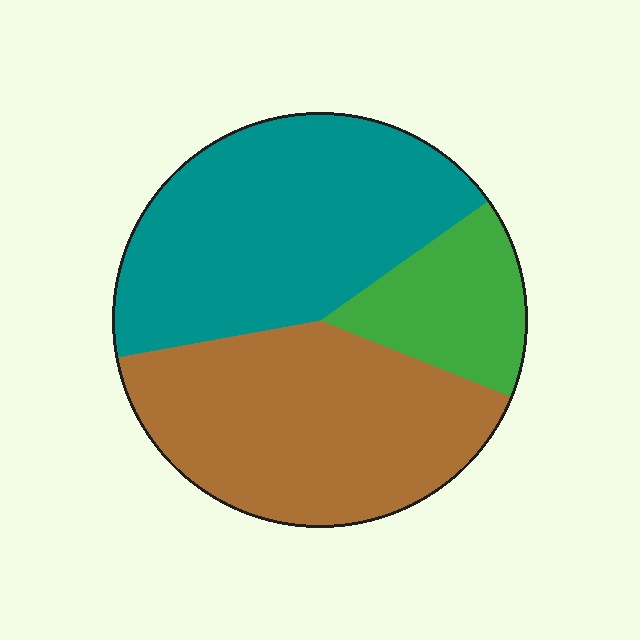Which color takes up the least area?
Green, at roughly 15%.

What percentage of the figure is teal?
Teal takes up about two fifths (2/5) of the figure.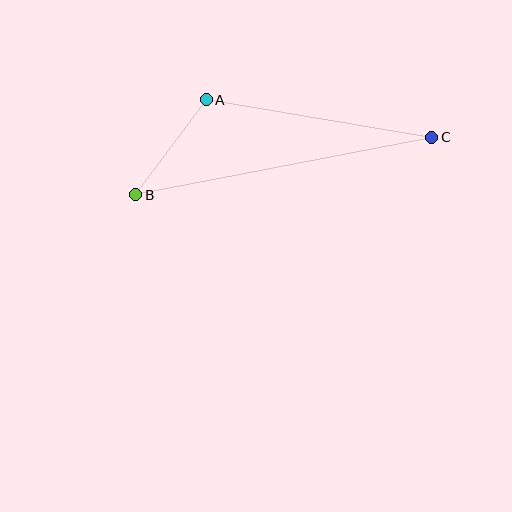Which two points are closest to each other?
Points A and B are closest to each other.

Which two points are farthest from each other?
Points B and C are farthest from each other.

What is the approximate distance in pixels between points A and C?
The distance between A and C is approximately 229 pixels.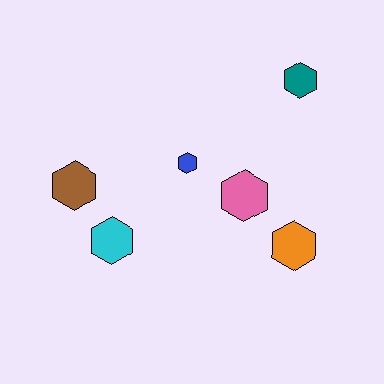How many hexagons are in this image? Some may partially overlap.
There are 6 hexagons.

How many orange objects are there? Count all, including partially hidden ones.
There is 1 orange object.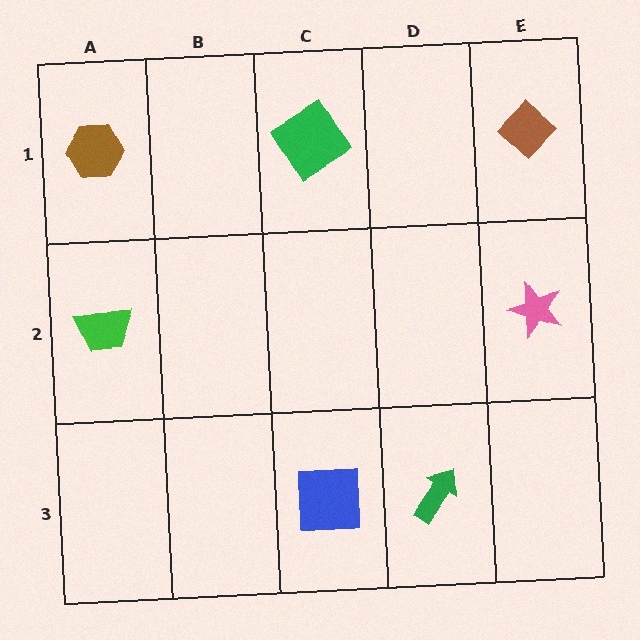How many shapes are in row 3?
2 shapes.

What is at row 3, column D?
A green arrow.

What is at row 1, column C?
A green diamond.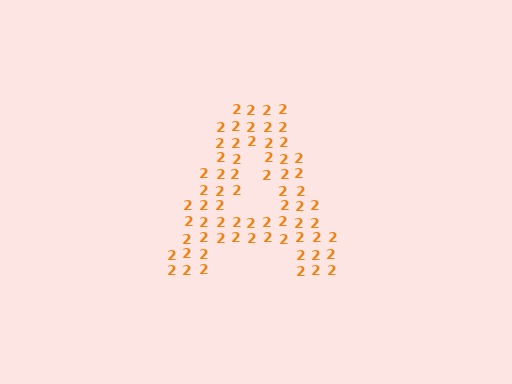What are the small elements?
The small elements are digit 2's.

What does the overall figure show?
The overall figure shows the letter A.